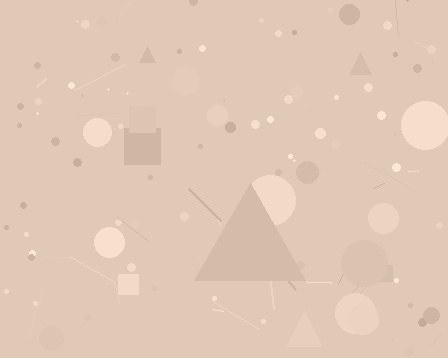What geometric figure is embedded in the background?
A triangle is embedded in the background.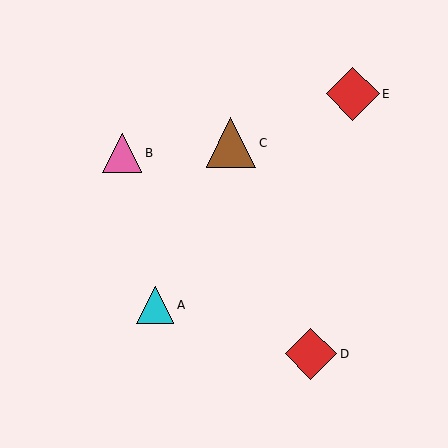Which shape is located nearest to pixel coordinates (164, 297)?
The cyan triangle (labeled A) at (155, 305) is nearest to that location.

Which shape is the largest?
The red diamond (labeled E) is the largest.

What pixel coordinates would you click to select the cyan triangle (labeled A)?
Click at (155, 305) to select the cyan triangle A.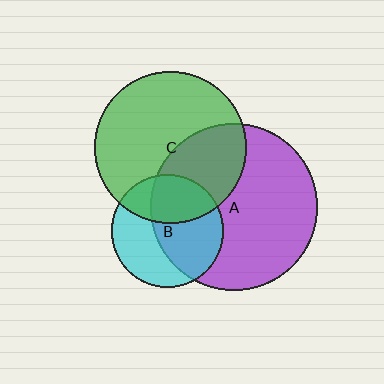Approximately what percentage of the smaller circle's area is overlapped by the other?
Approximately 40%.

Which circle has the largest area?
Circle A (purple).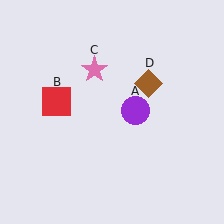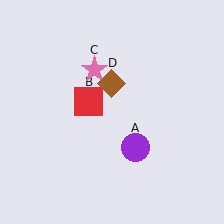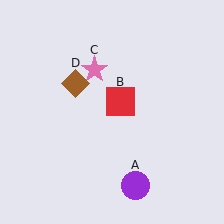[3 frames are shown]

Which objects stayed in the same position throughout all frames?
Pink star (object C) remained stationary.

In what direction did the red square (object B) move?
The red square (object B) moved right.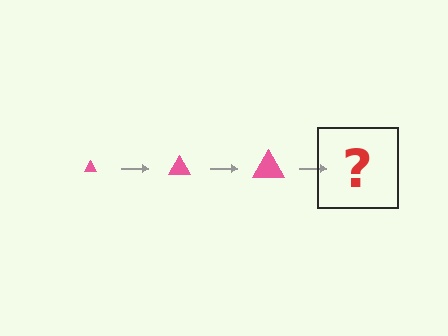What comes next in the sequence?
The next element should be a pink triangle, larger than the previous one.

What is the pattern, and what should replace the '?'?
The pattern is that the triangle gets progressively larger each step. The '?' should be a pink triangle, larger than the previous one.